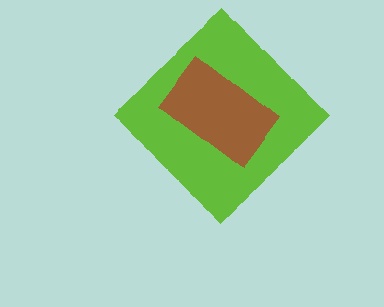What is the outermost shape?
The lime diamond.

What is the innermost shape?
The brown rectangle.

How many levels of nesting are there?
2.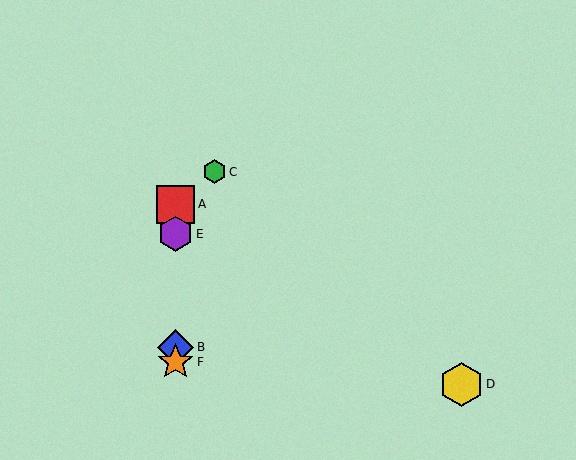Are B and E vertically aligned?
Yes, both are at x≈175.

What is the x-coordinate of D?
Object D is at x≈461.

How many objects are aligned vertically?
4 objects (A, B, E, F) are aligned vertically.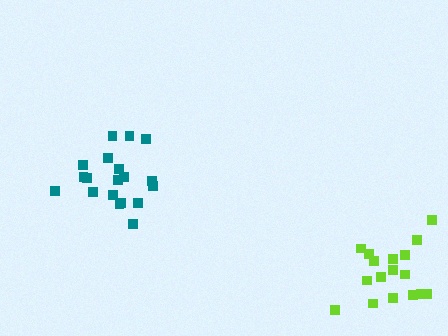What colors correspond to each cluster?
The clusters are colored: lime, teal.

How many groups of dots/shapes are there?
There are 2 groups.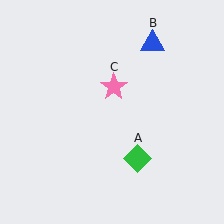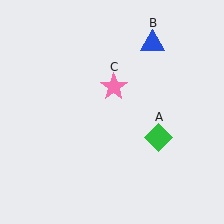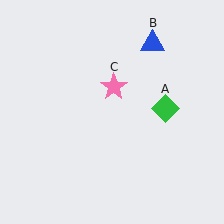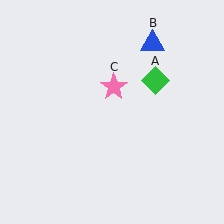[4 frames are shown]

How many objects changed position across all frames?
1 object changed position: green diamond (object A).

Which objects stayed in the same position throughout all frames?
Blue triangle (object B) and pink star (object C) remained stationary.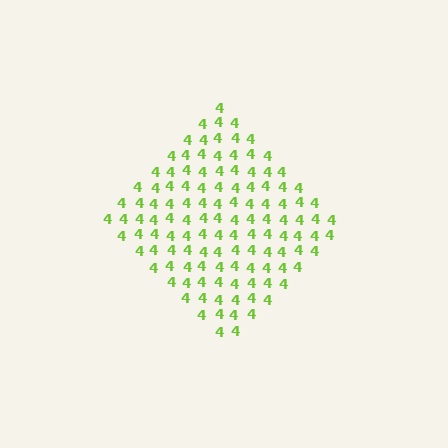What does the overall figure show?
The overall figure shows a diamond.